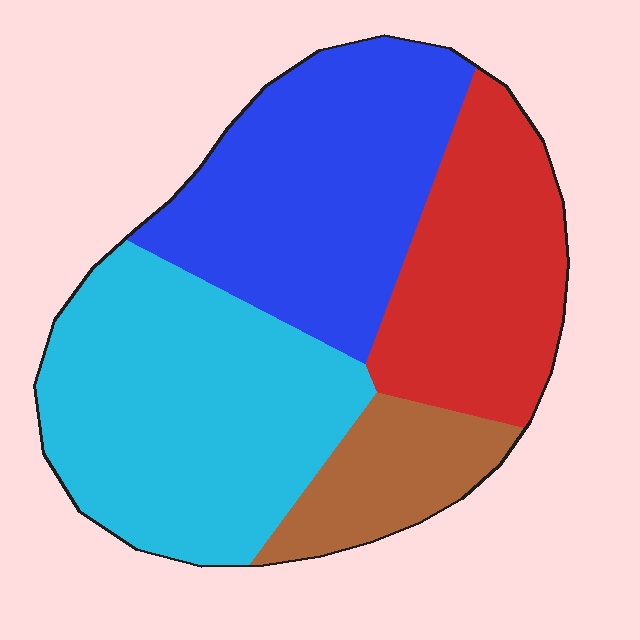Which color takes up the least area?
Brown, at roughly 10%.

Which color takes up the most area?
Cyan, at roughly 35%.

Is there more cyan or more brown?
Cyan.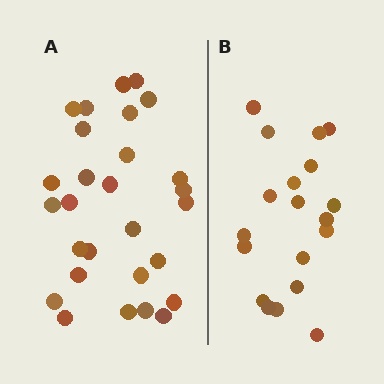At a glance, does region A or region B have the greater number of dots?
Region A (the left region) has more dots.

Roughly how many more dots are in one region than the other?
Region A has roughly 8 or so more dots than region B.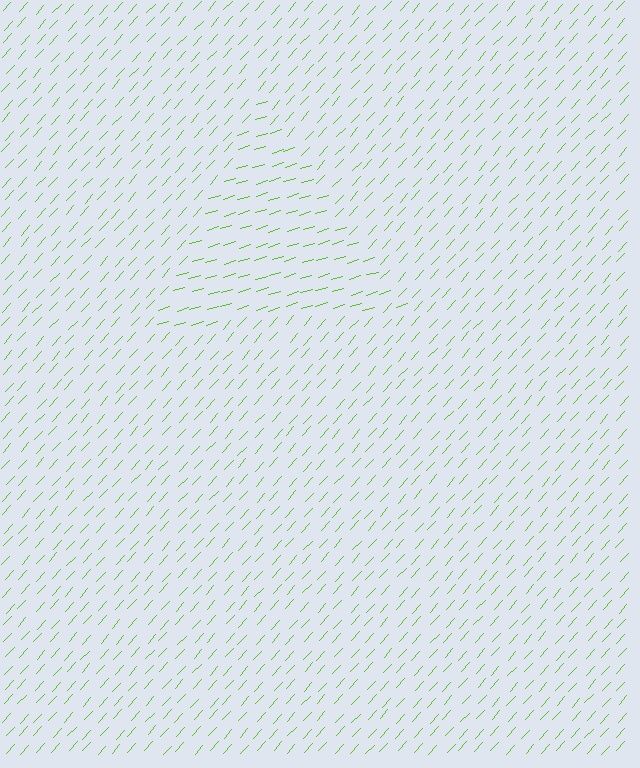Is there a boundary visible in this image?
Yes, there is a texture boundary formed by a change in line orientation.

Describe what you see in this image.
The image is filled with small lime line segments. A triangle region in the image has lines oriented differently from the surrounding lines, creating a visible texture boundary.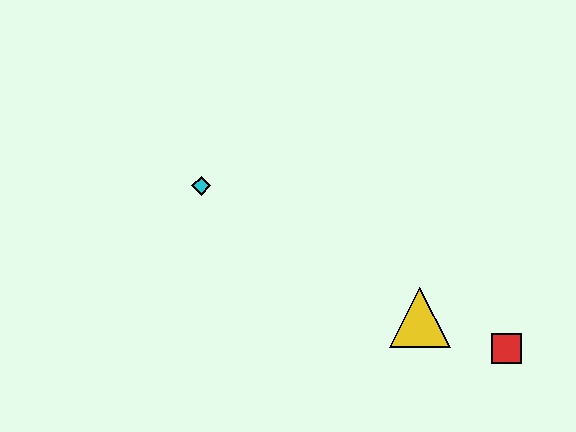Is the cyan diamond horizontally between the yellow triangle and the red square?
No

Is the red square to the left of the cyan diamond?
No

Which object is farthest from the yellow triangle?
The cyan diamond is farthest from the yellow triangle.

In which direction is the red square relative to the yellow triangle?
The red square is to the right of the yellow triangle.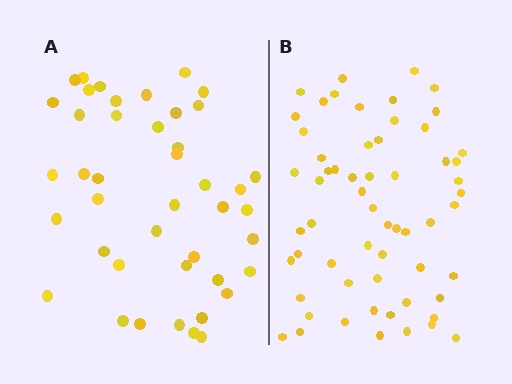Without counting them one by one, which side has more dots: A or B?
Region B (the right region) has more dots.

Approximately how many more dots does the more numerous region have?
Region B has approximately 15 more dots than region A.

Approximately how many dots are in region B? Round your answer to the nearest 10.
About 60 dots.